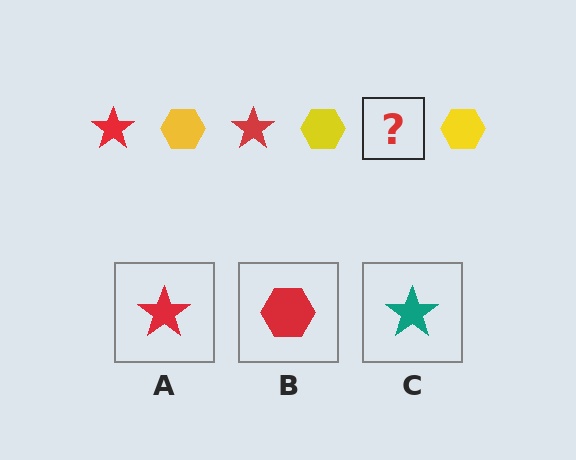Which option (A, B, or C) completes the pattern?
A.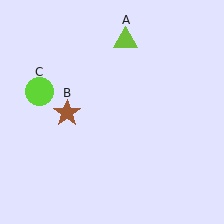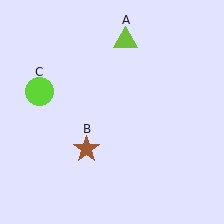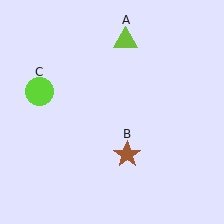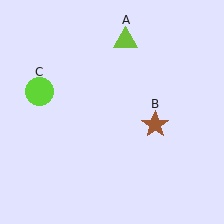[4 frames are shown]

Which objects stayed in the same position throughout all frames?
Lime triangle (object A) and lime circle (object C) remained stationary.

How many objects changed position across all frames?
1 object changed position: brown star (object B).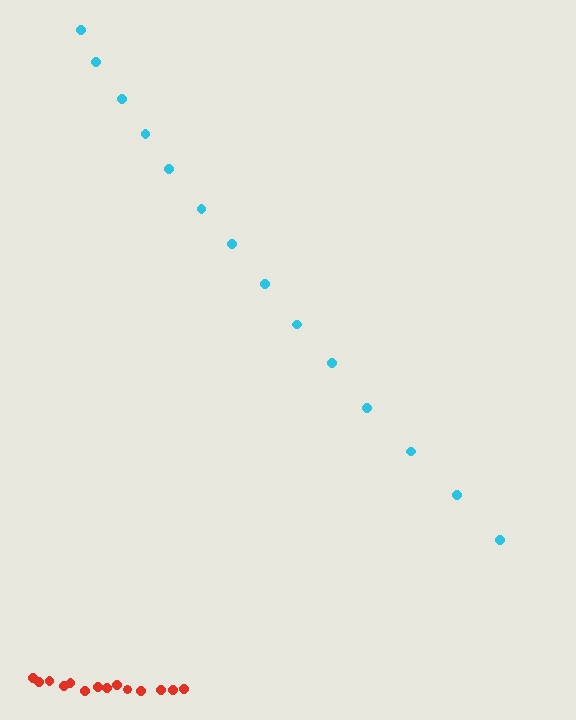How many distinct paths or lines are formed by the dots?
There are 2 distinct paths.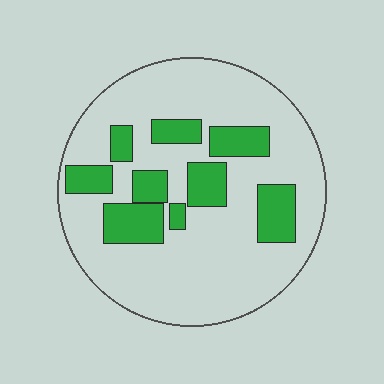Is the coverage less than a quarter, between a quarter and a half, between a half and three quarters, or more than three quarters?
Less than a quarter.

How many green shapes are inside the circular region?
9.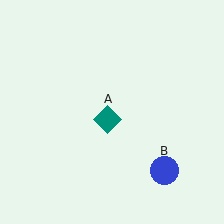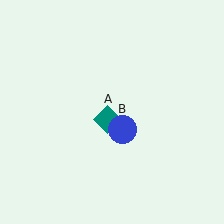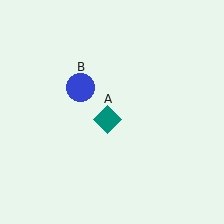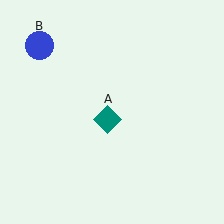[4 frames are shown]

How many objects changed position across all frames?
1 object changed position: blue circle (object B).